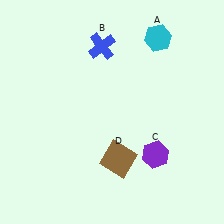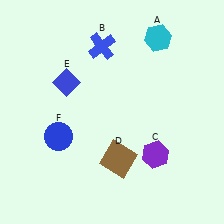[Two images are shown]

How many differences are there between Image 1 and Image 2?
There are 2 differences between the two images.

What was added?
A blue diamond (E), a blue circle (F) were added in Image 2.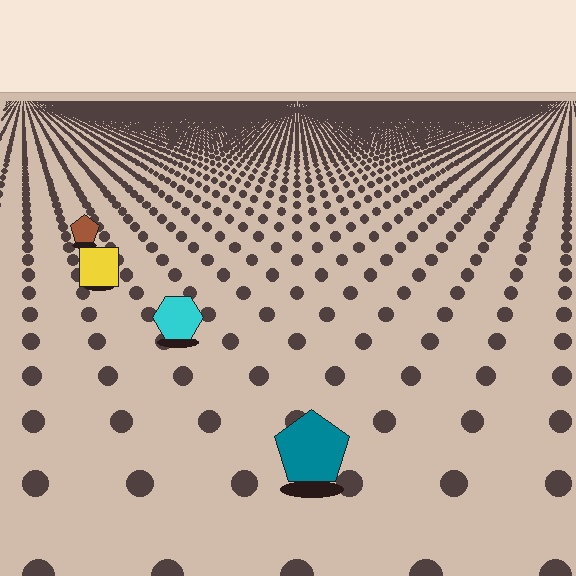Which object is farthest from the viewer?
The brown pentagon is farthest from the viewer. It appears smaller and the ground texture around it is denser.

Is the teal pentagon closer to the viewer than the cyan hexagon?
Yes. The teal pentagon is closer — you can tell from the texture gradient: the ground texture is coarser near it.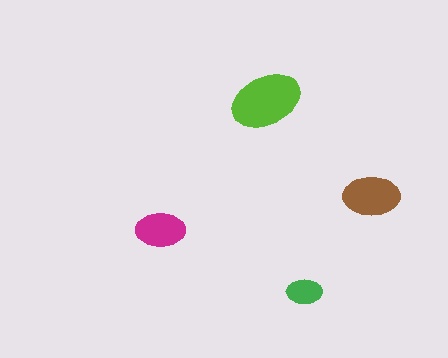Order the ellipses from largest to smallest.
the lime one, the brown one, the magenta one, the green one.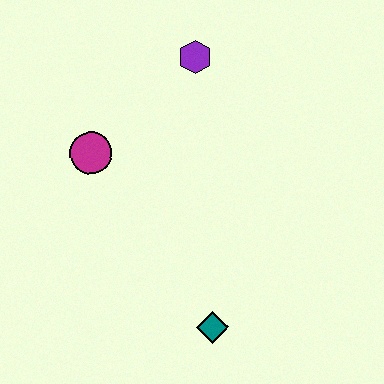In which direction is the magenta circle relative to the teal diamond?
The magenta circle is above the teal diamond.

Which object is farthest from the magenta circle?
The teal diamond is farthest from the magenta circle.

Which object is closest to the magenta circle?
The purple hexagon is closest to the magenta circle.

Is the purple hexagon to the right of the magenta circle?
Yes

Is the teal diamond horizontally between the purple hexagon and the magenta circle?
No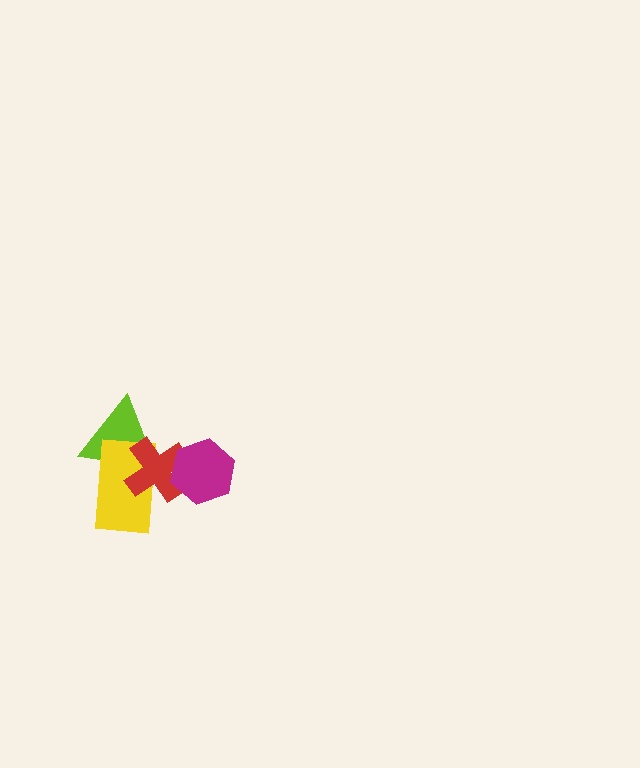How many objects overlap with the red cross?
3 objects overlap with the red cross.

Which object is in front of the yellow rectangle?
The red cross is in front of the yellow rectangle.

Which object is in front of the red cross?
The magenta hexagon is in front of the red cross.